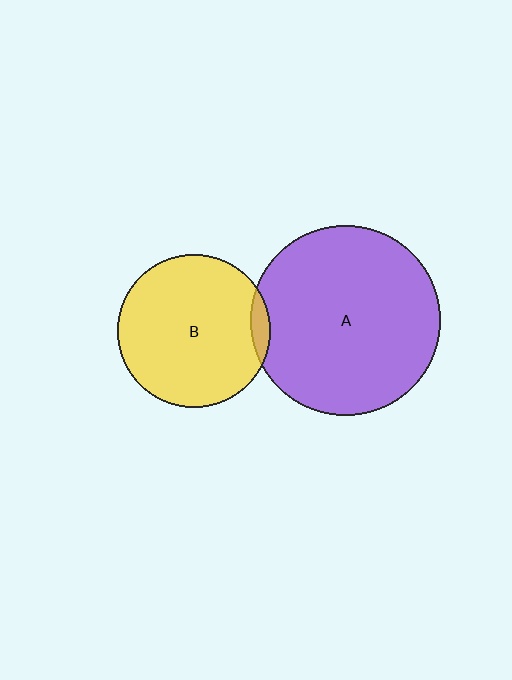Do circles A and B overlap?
Yes.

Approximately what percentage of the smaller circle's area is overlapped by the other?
Approximately 5%.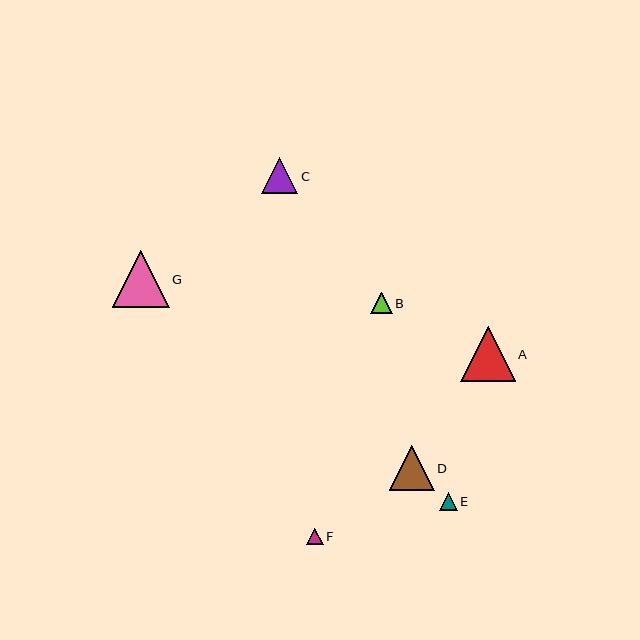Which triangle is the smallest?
Triangle F is the smallest with a size of approximately 17 pixels.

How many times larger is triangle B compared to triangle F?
Triangle B is approximately 1.3 times the size of triangle F.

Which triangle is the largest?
Triangle G is the largest with a size of approximately 57 pixels.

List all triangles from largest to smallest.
From largest to smallest: G, A, D, C, B, E, F.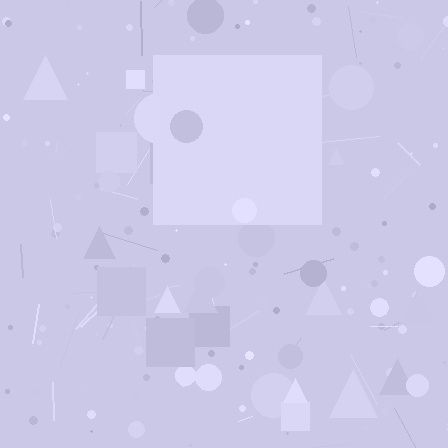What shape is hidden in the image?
A square is hidden in the image.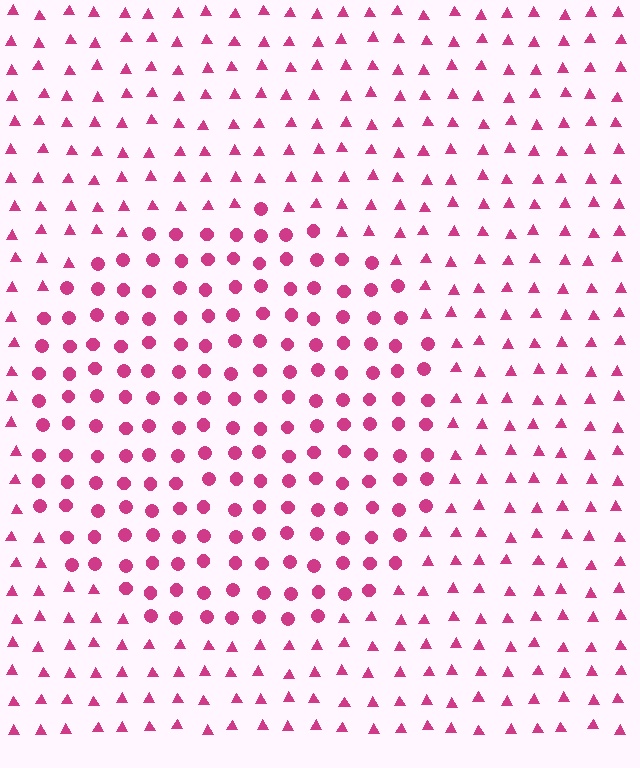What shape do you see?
I see a circle.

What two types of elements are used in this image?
The image uses circles inside the circle region and triangles outside it.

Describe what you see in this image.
The image is filled with small magenta elements arranged in a uniform grid. A circle-shaped region contains circles, while the surrounding area contains triangles. The boundary is defined purely by the change in element shape.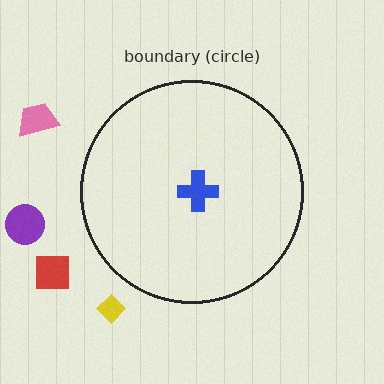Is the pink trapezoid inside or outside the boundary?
Outside.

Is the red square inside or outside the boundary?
Outside.